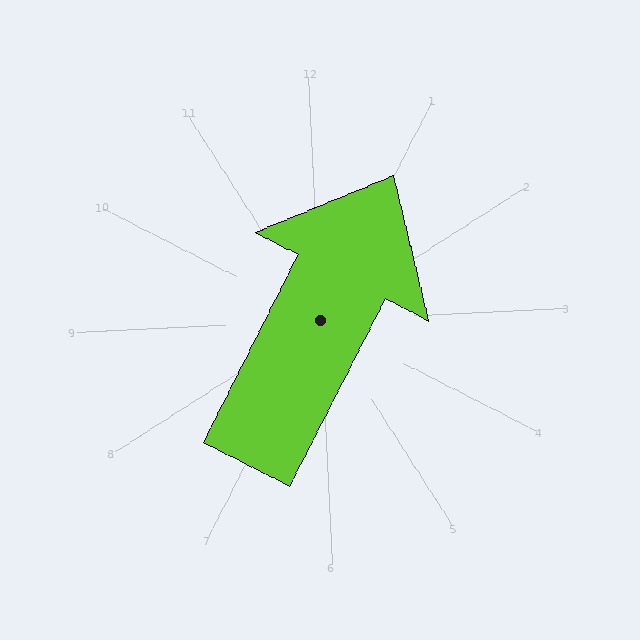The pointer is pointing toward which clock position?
Roughly 1 o'clock.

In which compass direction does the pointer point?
Northeast.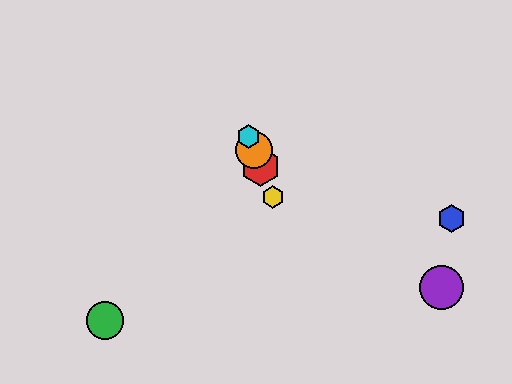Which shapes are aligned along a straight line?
The red hexagon, the yellow hexagon, the orange circle, the cyan hexagon are aligned along a straight line.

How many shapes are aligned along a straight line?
4 shapes (the red hexagon, the yellow hexagon, the orange circle, the cyan hexagon) are aligned along a straight line.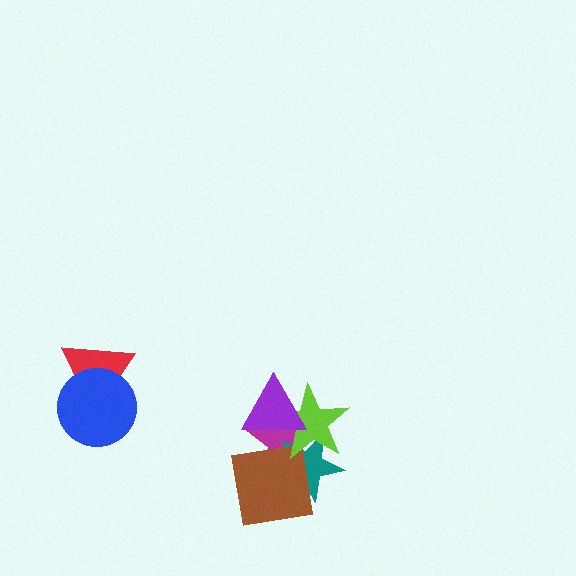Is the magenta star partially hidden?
Yes, it is partially covered by another shape.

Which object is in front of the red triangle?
The blue circle is in front of the red triangle.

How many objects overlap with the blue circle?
1 object overlaps with the blue circle.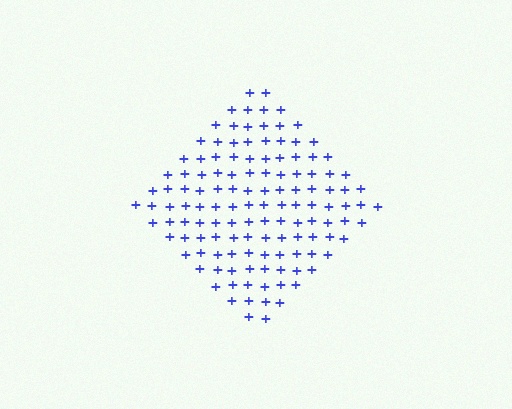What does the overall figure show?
The overall figure shows a diamond.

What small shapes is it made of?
It is made of small plus signs.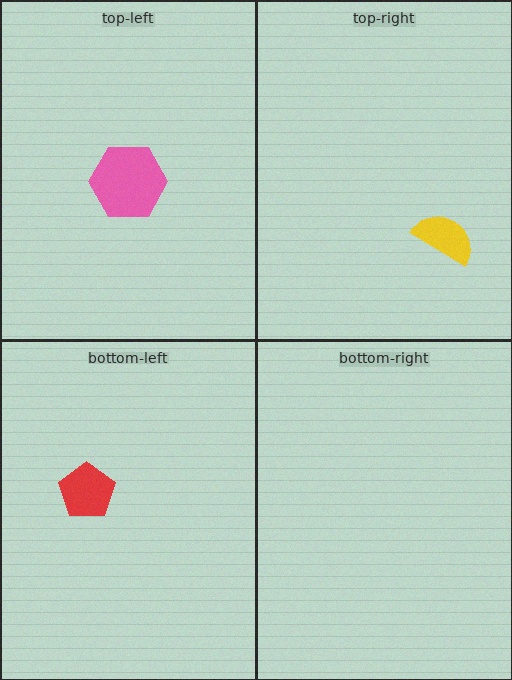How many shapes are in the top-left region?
1.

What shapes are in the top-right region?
The yellow semicircle.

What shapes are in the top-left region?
The pink hexagon.